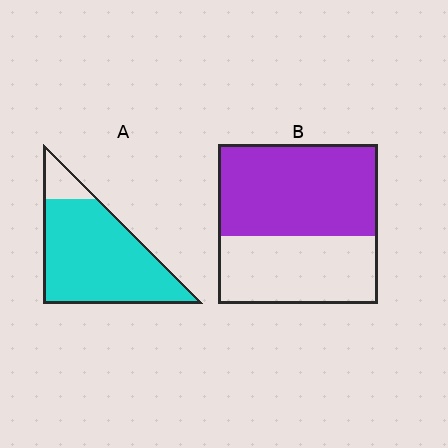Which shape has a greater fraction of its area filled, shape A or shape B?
Shape A.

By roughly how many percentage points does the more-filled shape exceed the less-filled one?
By roughly 30 percentage points (A over B).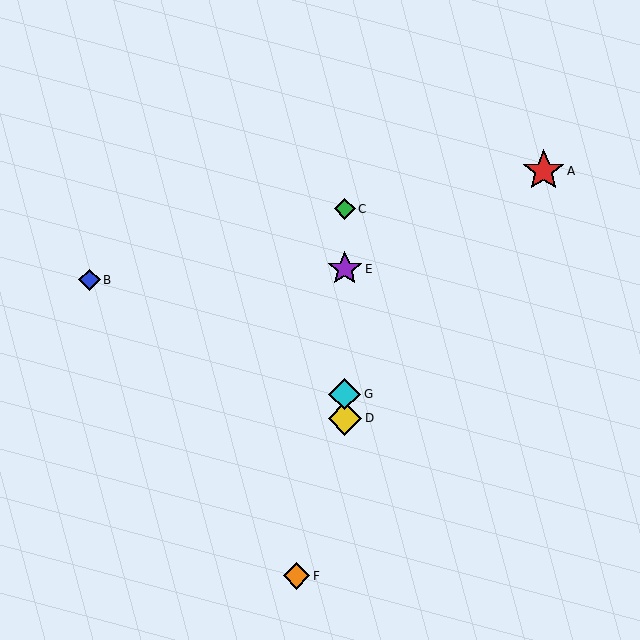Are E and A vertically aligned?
No, E is at x≈345 and A is at x≈544.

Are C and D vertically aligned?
Yes, both are at x≈345.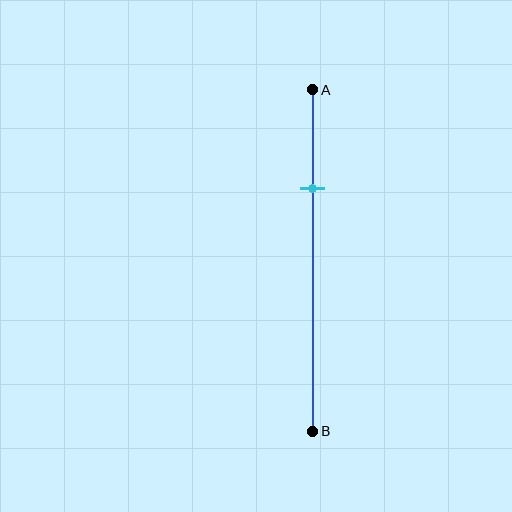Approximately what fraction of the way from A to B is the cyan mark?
The cyan mark is approximately 30% of the way from A to B.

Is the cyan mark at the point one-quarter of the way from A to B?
No, the mark is at about 30% from A, not at the 25% one-quarter point.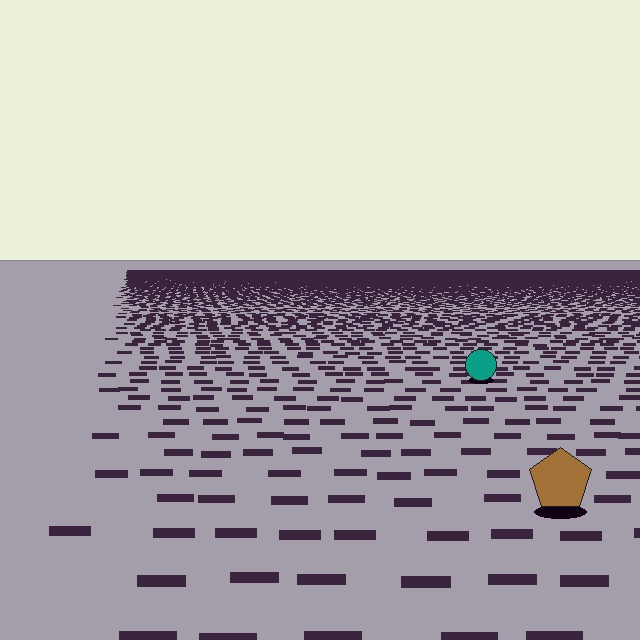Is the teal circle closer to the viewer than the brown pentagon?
No. The brown pentagon is closer — you can tell from the texture gradient: the ground texture is coarser near it.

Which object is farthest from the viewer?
The teal circle is farthest from the viewer. It appears smaller and the ground texture around it is denser.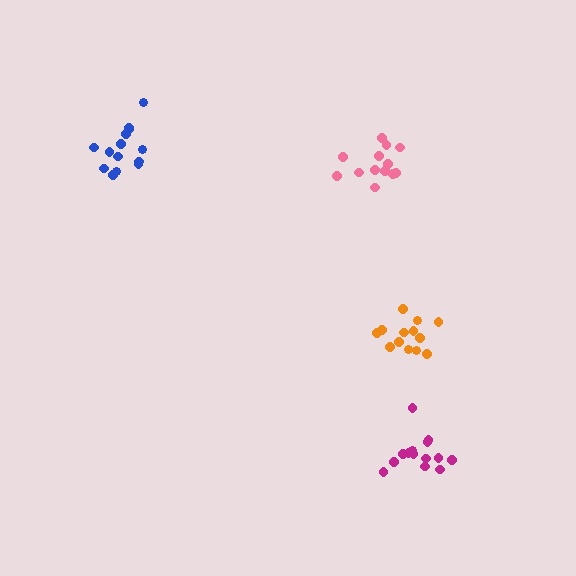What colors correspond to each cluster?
The clusters are colored: magenta, pink, blue, orange.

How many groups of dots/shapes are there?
There are 4 groups.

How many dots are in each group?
Group 1: 14 dots, Group 2: 13 dots, Group 3: 14 dots, Group 4: 13 dots (54 total).